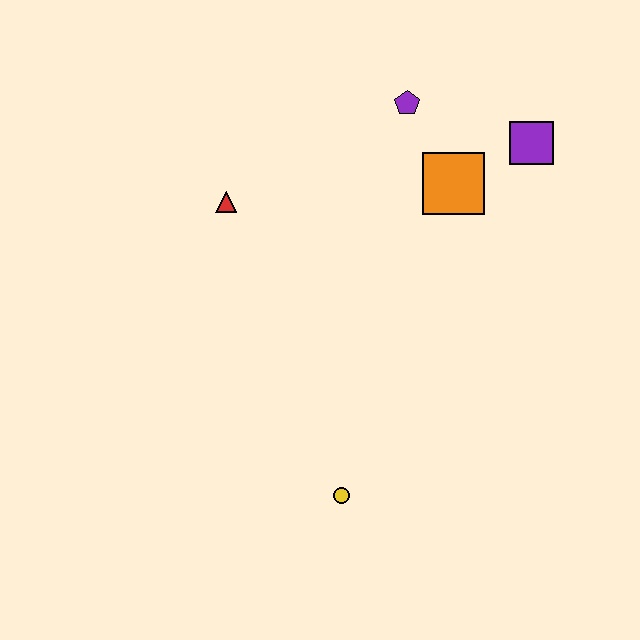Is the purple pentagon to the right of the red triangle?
Yes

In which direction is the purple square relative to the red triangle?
The purple square is to the right of the red triangle.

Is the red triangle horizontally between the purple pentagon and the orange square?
No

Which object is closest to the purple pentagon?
The orange square is closest to the purple pentagon.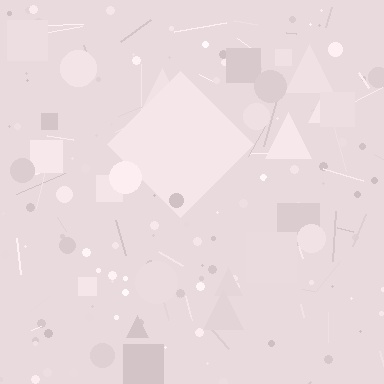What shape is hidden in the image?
A diamond is hidden in the image.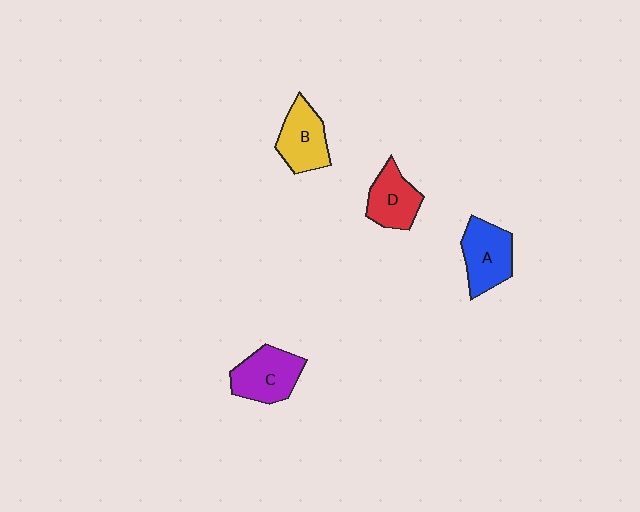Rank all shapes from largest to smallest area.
From largest to smallest: C (purple), A (blue), B (yellow), D (red).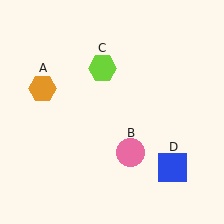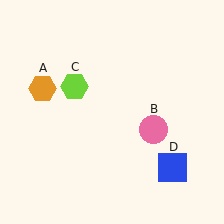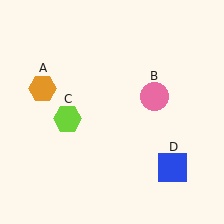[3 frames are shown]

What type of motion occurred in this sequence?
The pink circle (object B), lime hexagon (object C) rotated counterclockwise around the center of the scene.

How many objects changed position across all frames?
2 objects changed position: pink circle (object B), lime hexagon (object C).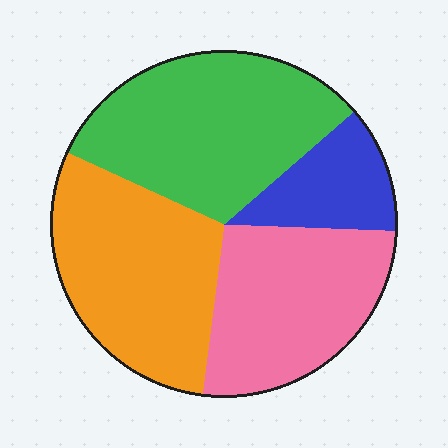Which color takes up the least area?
Blue, at roughly 10%.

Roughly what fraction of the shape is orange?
Orange covers around 30% of the shape.